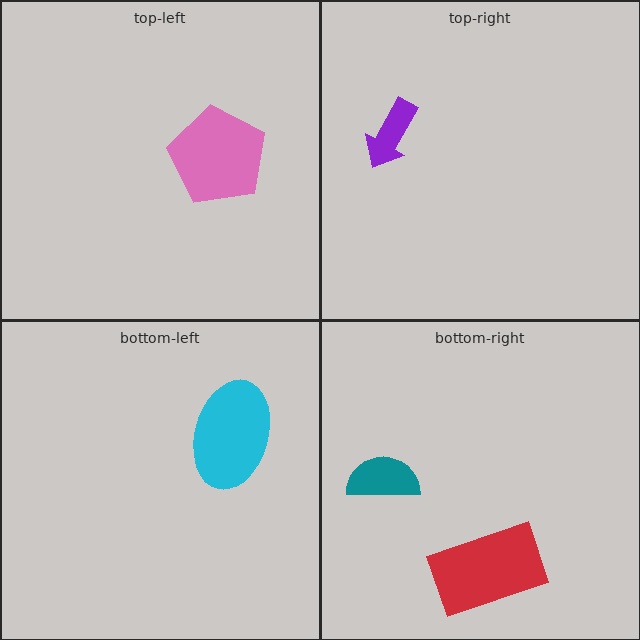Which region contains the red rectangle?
The bottom-right region.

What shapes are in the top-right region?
The purple arrow.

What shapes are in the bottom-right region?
The red rectangle, the teal semicircle.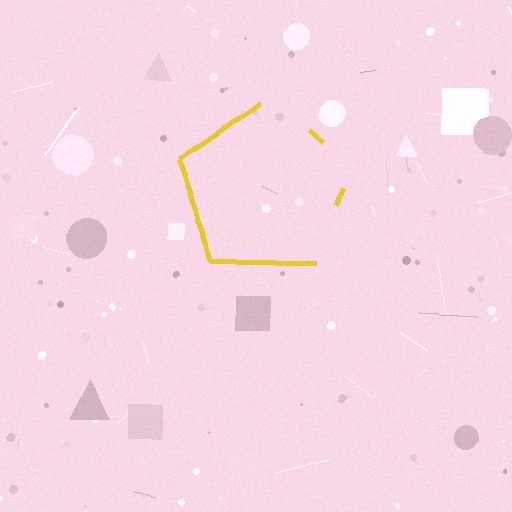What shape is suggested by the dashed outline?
The dashed outline suggests a pentagon.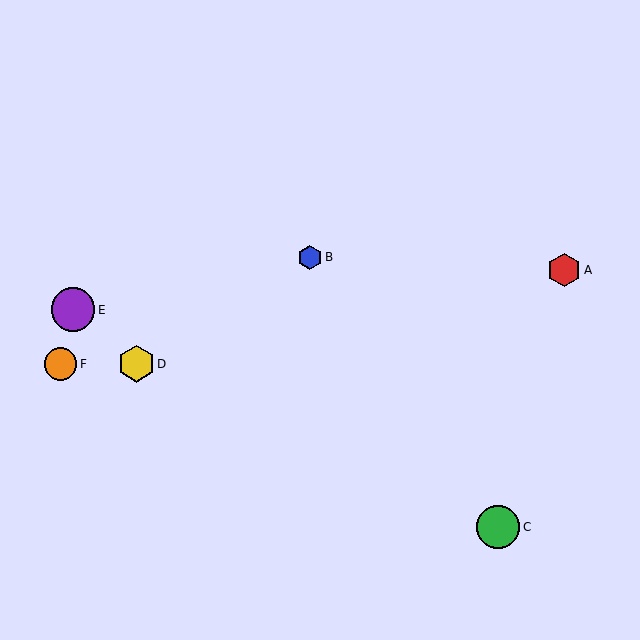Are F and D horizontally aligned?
Yes, both are at y≈364.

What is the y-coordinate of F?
Object F is at y≈364.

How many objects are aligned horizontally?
2 objects (D, F) are aligned horizontally.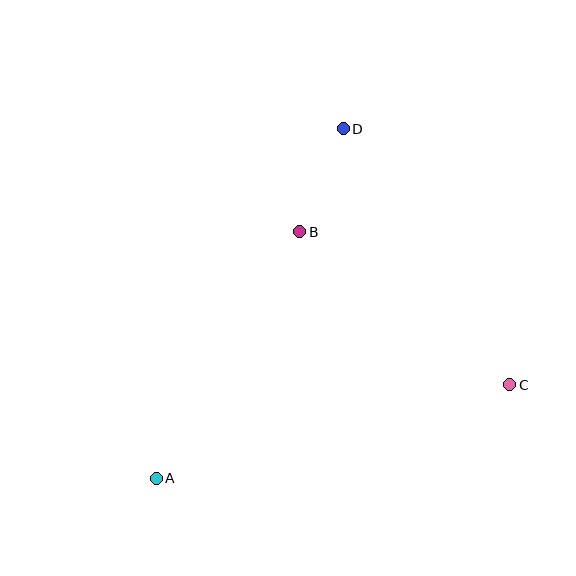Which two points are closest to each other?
Points B and D are closest to each other.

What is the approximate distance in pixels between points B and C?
The distance between B and C is approximately 260 pixels.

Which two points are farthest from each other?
Points A and D are farthest from each other.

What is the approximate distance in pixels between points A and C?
The distance between A and C is approximately 366 pixels.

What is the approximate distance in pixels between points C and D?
The distance between C and D is approximately 306 pixels.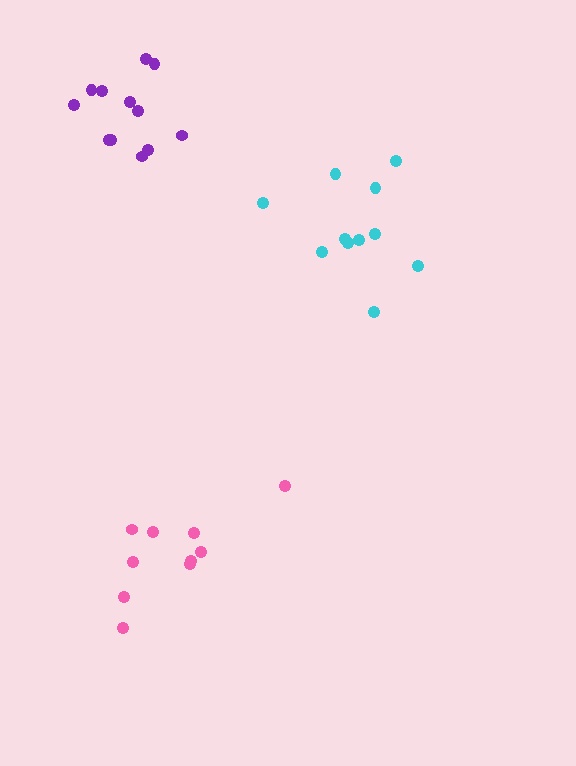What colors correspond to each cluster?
The clusters are colored: pink, cyan, purple.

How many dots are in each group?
Group 1: 10 dots, Group 2: 11 dots, Group 3: 12 dots (33 total).